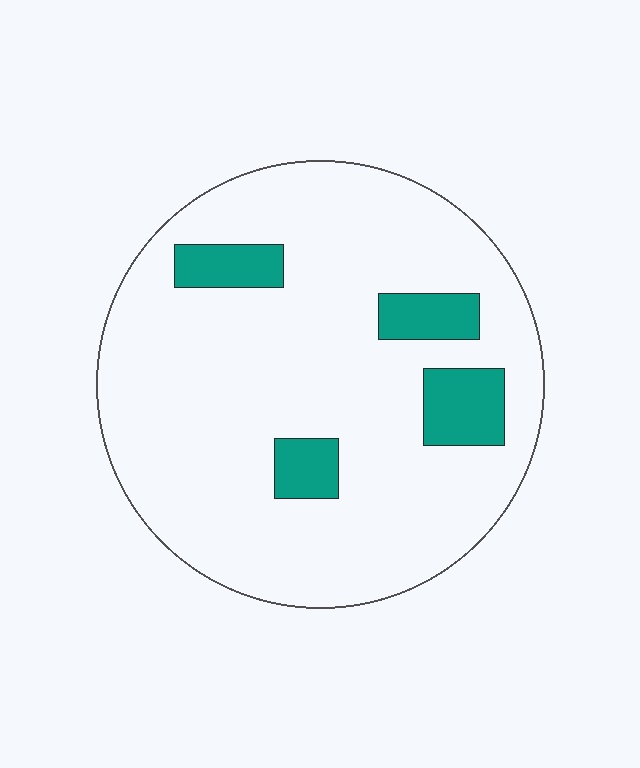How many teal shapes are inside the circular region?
4.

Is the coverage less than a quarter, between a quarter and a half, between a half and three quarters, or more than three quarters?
Less than a quarter.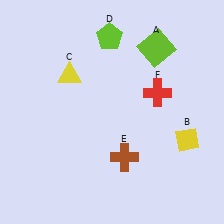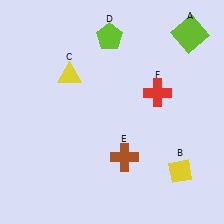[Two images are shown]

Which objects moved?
The objects that moved are: the lime square (A), the yellow diamond (B).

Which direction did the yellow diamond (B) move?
The yellow diamond (B) moved down.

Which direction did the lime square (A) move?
The lime square (A) moved right.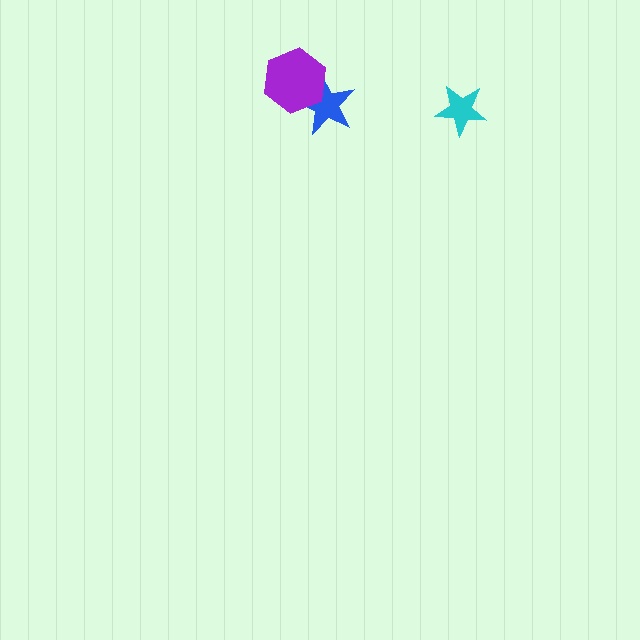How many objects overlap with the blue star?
1 object overlaps with the blue star.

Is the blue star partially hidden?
Yes, it is partially covered by another shape.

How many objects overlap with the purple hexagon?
1 object overlaps with the purple hexagon.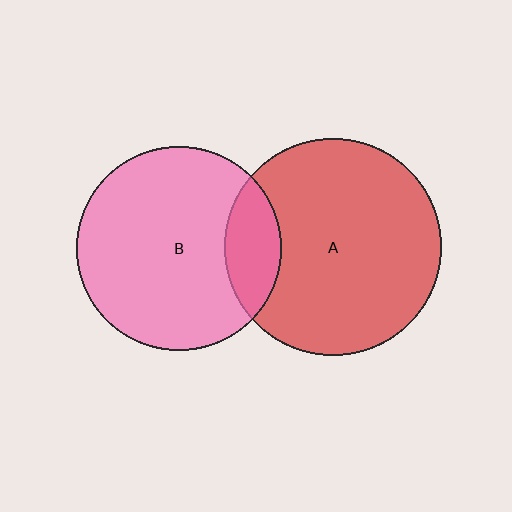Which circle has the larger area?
Circle A (red).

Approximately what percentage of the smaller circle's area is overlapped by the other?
Approximately 15%.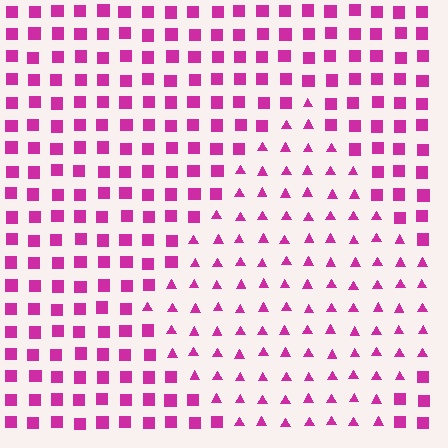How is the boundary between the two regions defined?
The boundary is defined by a change in element shape: triangles inside vs. squares outside. All elements share the same color and spacing.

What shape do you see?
I see a diamond.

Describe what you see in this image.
The image is filled with small magenta elements arranged in a uniform grid. A diamond-shaped region contains triangles, while the surrounding area contains squares. The boundary is defined purely by the change in element shape.